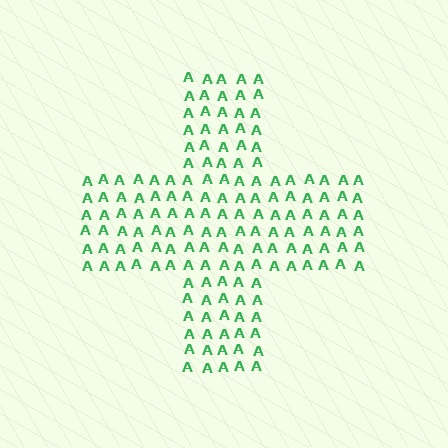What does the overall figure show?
The overall figure shows a cross.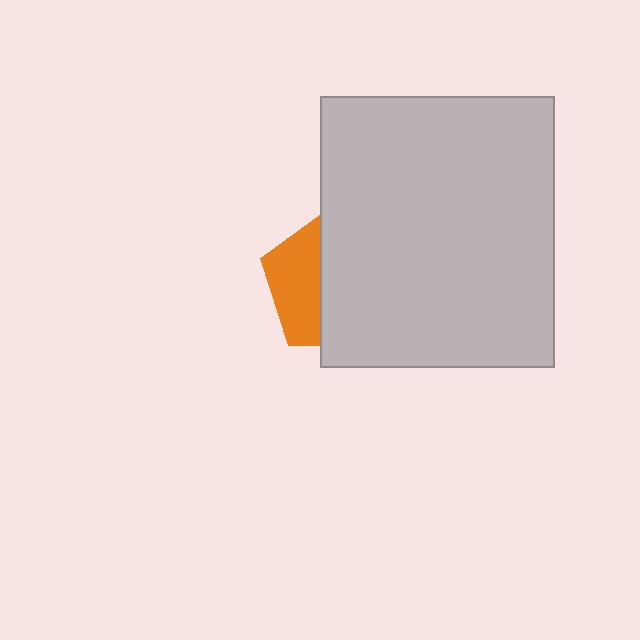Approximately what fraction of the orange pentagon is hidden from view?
Roughly 64% of the orange pentagon is hidden behind the light gray rectangle.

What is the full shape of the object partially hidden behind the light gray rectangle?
The partially hidden object is an orange pentagon.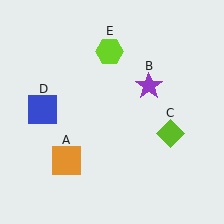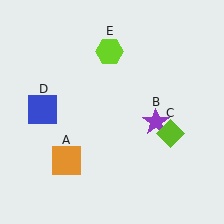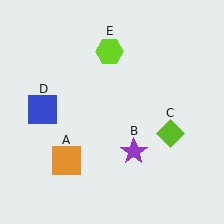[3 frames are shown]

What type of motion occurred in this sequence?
The purple star (object B) rotated clockwise around the center of the scene.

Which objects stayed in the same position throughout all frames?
Orange square (object A) and lime diamond (object C) and blue square (object D) and lime hexagon (object E) remained stationary.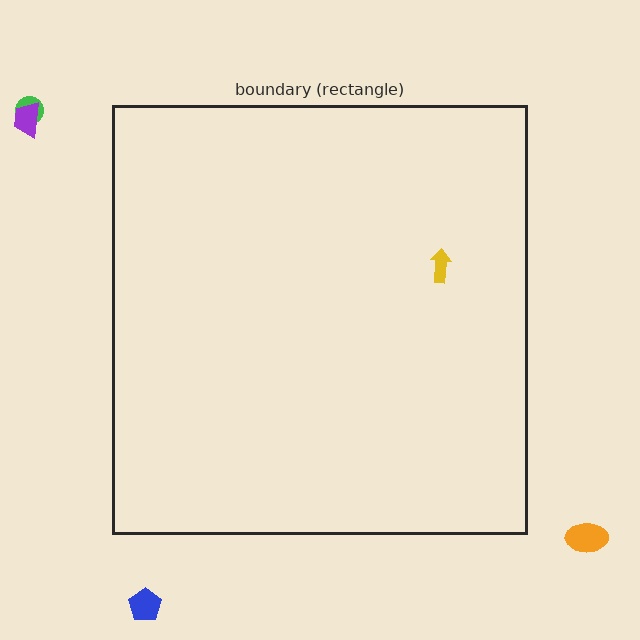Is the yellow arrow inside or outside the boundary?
Inside.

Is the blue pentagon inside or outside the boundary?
Outside.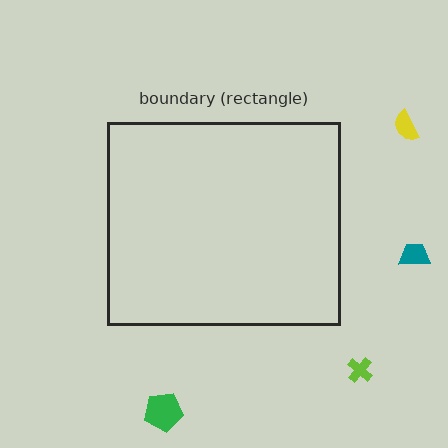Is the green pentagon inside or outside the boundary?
Outside.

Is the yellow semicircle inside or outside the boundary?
Outside.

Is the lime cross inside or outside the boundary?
Outside.